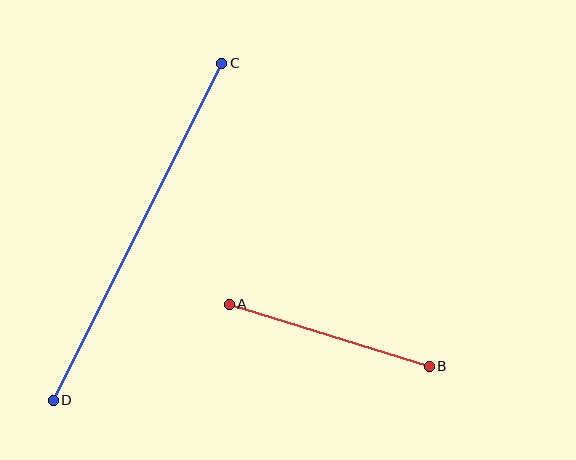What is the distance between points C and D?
The distance is approximately 377 pixels.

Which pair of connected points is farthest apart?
Points C and D are farthest apart.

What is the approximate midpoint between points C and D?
The midpoint is at approximately (138, 232) pixels.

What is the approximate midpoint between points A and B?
The midpoint is at approximately (329, 335) pixels.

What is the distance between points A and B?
The distance is approximately 210 pixels.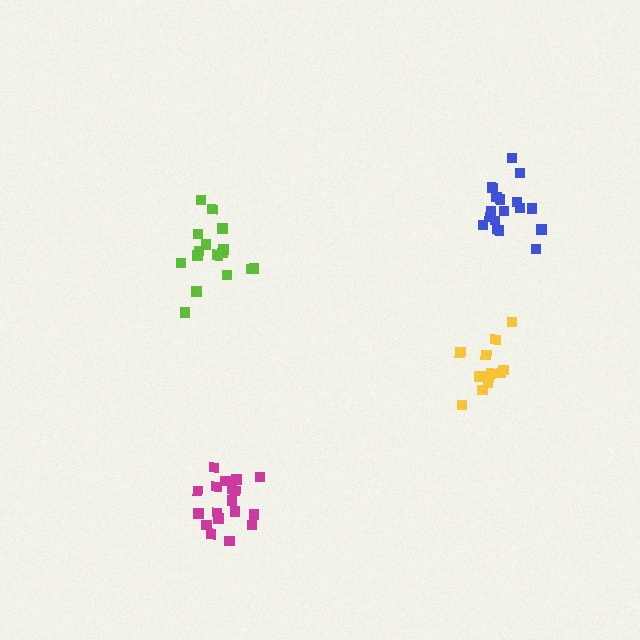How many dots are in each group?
Group 1: 16 dots, Group 2: 18 dots, Group 3: 17 dots, Group 4: 13 dots (64 total).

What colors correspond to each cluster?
The clusters are colored: lime, magenta, blue, yellow.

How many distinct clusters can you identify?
There are 4 distinct clusters.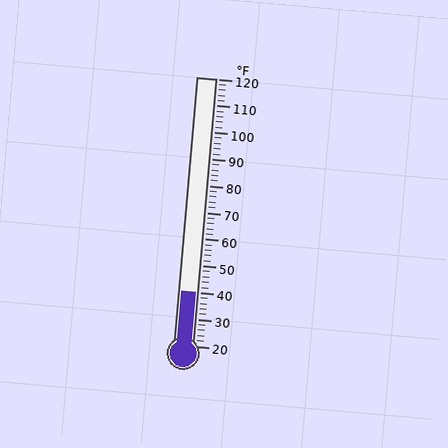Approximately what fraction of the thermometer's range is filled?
The thermometer is filled to approximately 20% of its range.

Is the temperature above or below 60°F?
The temperature is below 60°F.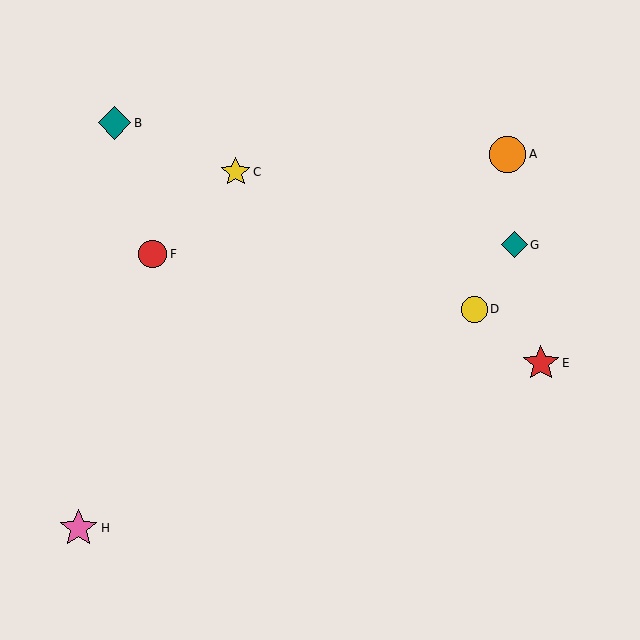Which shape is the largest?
The pink star (labeled H) is the largest.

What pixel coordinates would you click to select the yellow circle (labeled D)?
Click at (474, 309) to select the yellow circle D.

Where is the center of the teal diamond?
The center of the teal diamond is at (514, 245).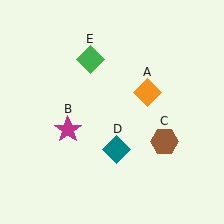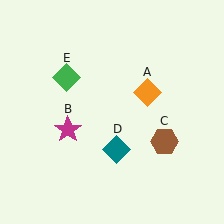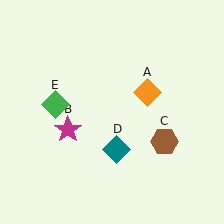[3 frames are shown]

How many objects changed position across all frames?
1 object changed position: green diamond (object E).